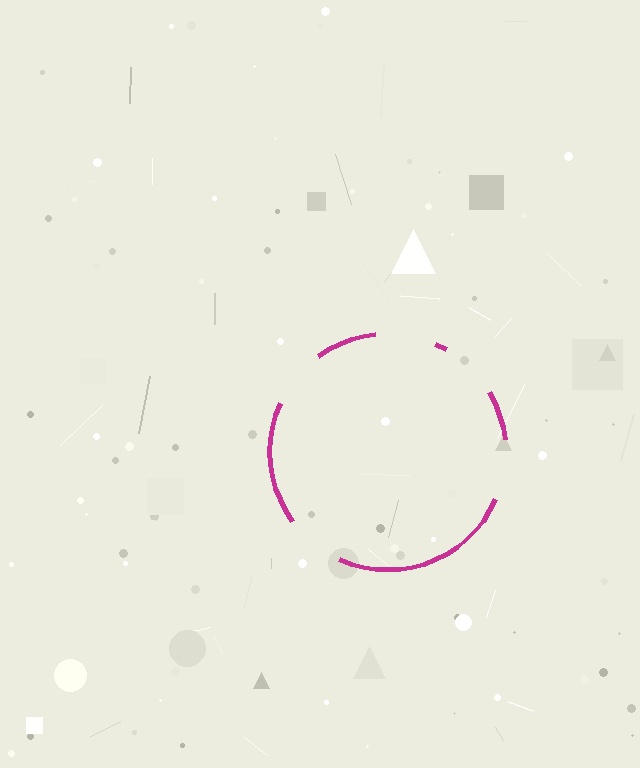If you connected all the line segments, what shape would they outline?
They would outline a circle.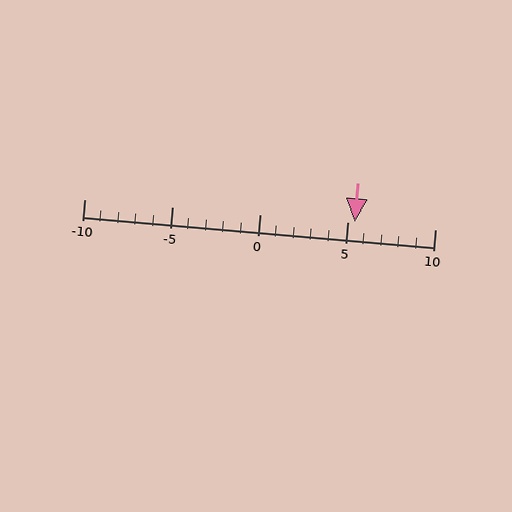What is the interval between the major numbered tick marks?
The major tick marks are spaced 5 units apart.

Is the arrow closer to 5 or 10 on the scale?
The arrow is closer to 5.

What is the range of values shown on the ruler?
The ruler shows values from -10 to 10.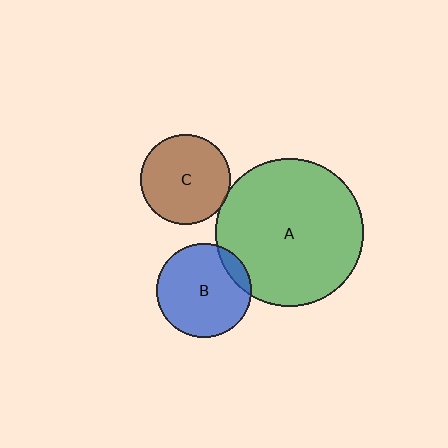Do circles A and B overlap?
Yes.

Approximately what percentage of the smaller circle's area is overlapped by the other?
Approximately 10%.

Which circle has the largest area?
Circle A (green).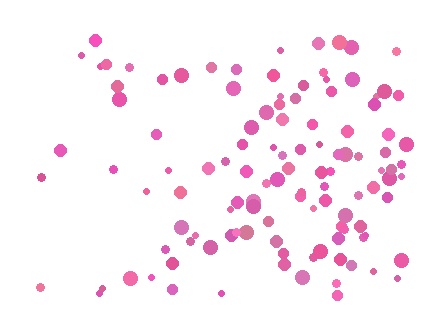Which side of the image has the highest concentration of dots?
The right.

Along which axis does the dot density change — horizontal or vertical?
Horizontal.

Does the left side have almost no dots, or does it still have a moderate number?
Still a moderate number, just noticeably fewer than the right.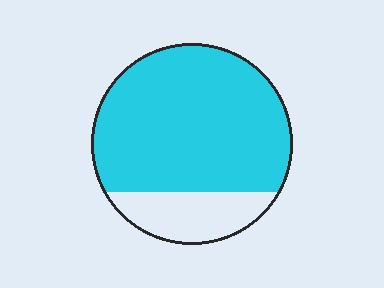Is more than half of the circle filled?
Yes.